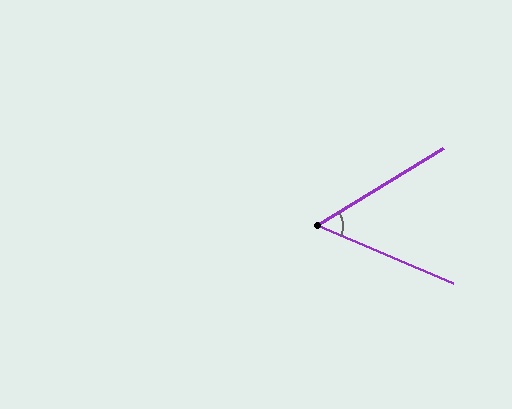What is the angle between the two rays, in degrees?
Approximately 54 degrees.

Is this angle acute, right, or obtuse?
It is acute.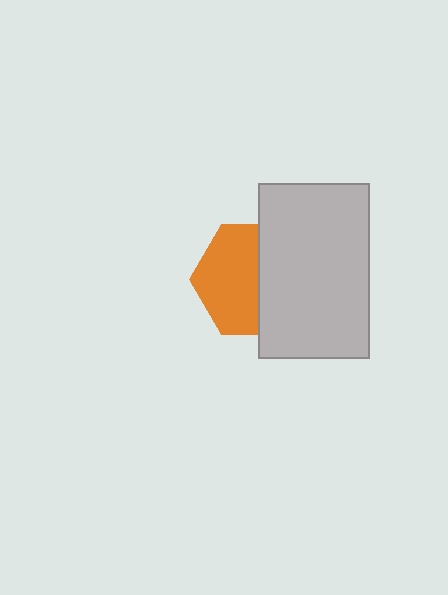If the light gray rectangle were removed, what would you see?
You would see the complete orange hexagon.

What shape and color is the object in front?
The object in front is a light gray rectangle.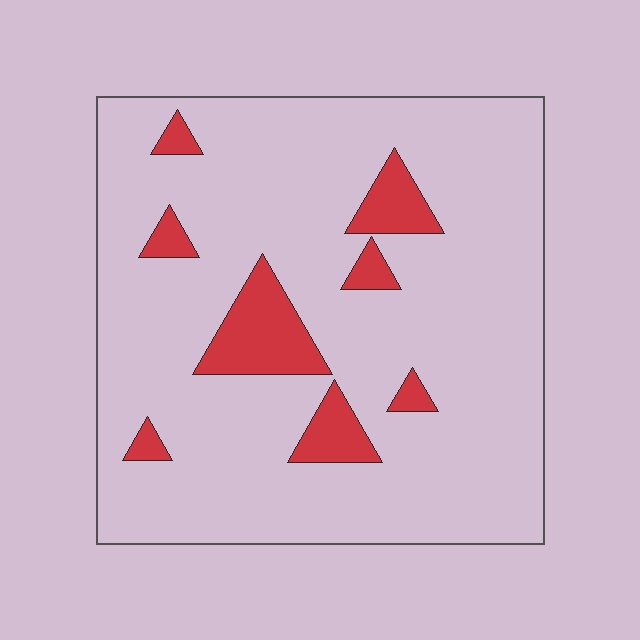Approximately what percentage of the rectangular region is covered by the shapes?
Approximately 10%.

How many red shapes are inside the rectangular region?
8.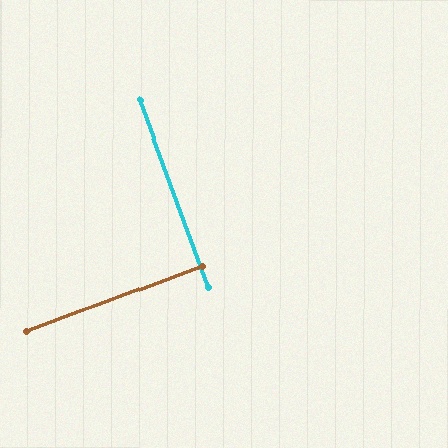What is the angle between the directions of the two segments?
Approximately 89 degrees.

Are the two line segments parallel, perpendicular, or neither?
Perpendicular — they meet at approximately 89°.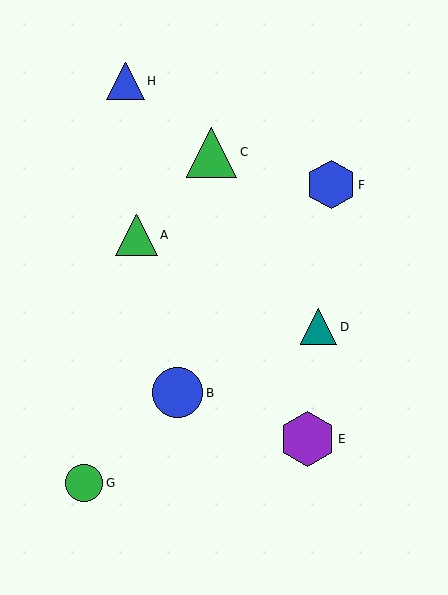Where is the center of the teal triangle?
The center of the teal triangle is at (319, 327).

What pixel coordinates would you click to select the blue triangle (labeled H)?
Click at (125, 81) to select the blue triangle H.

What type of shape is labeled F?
Shape F is a blue hexagon.